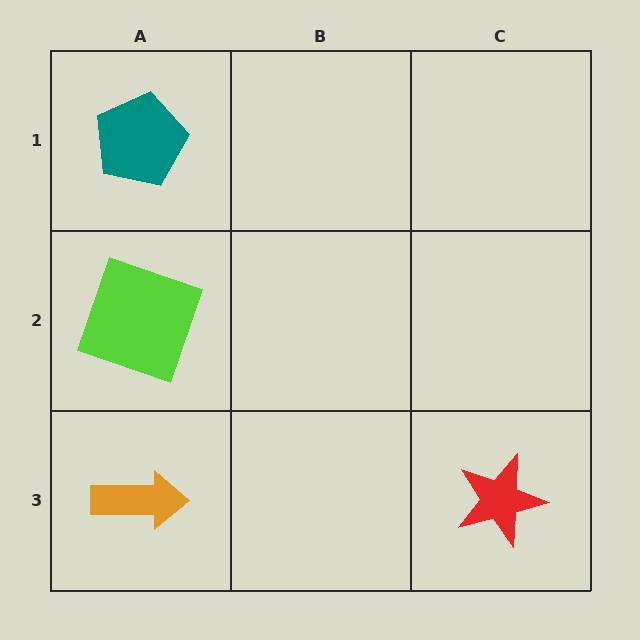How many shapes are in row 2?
1 shape.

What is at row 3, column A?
An orange arrow.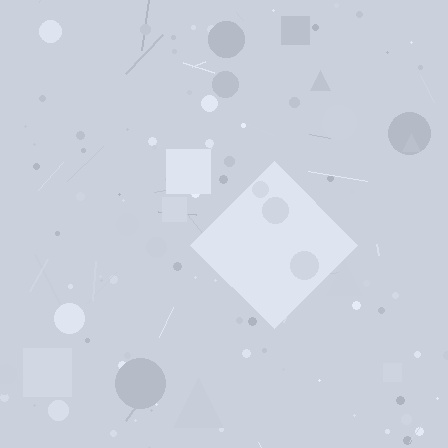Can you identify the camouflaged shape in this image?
The camouflaged shape is a diamond.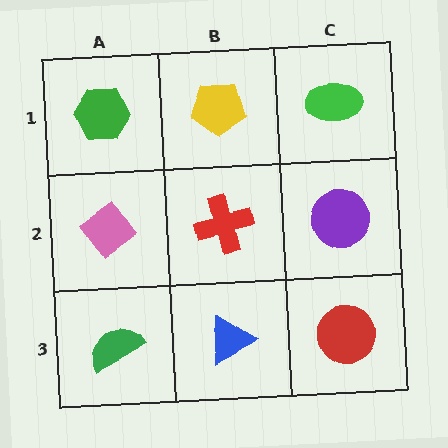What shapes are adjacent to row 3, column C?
A purple circle (row 2, column C), a blue triangle (row 3, column B).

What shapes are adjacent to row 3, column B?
A red cross (row 2, column B), a green semicircle (row 3, column A), a red circle (row 3, column C).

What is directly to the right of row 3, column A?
A blue triangle.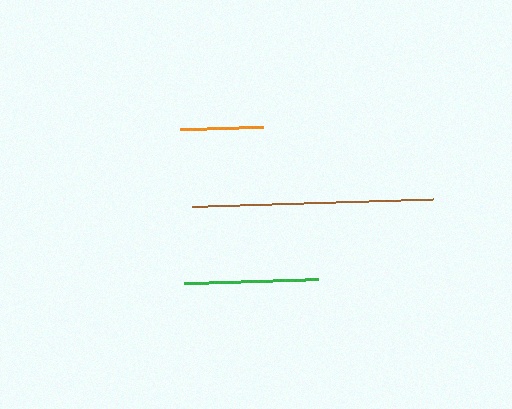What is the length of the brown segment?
The brown segment is approximately 241 pixels long.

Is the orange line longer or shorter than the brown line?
The brown line is longer than the orange line.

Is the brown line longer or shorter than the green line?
The brown line is longer than the green line.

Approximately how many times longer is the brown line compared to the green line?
The brown line is approximately 1.8 times the length of the green line.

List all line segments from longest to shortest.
From longest to shortest: brown, green, orange.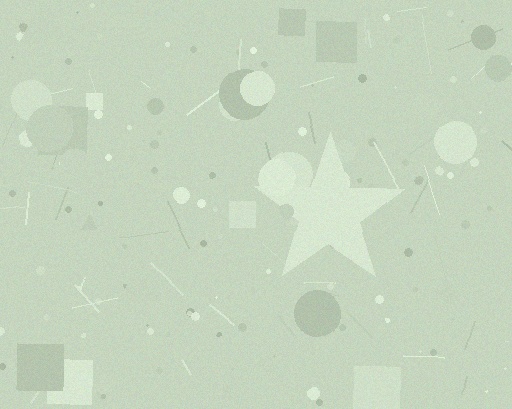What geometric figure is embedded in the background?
A star is embedded in the background.